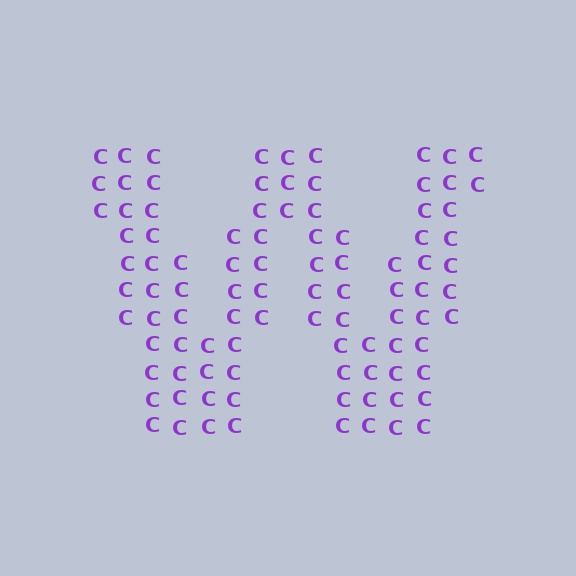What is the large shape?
The large shape is the letter W.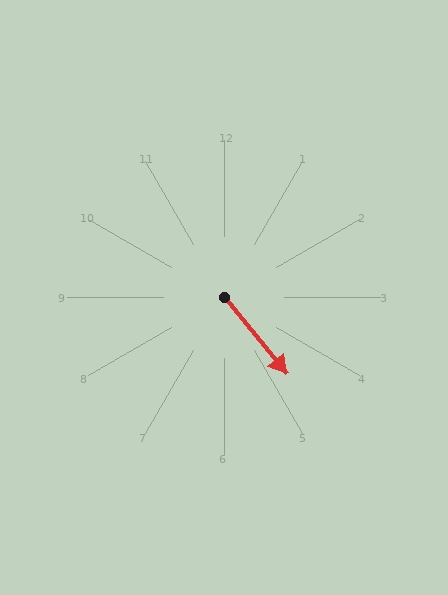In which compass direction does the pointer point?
Southeast.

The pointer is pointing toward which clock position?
Roughly 5 o'clock.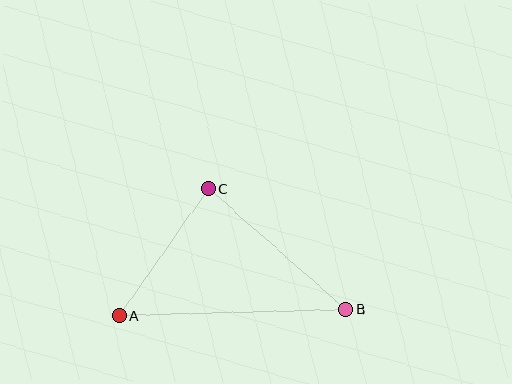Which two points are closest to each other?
Points A and C are closest to each other.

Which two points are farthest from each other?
Points A and B are farthest from each other.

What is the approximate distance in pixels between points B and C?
The distance between B and C is approximately 183 pixels.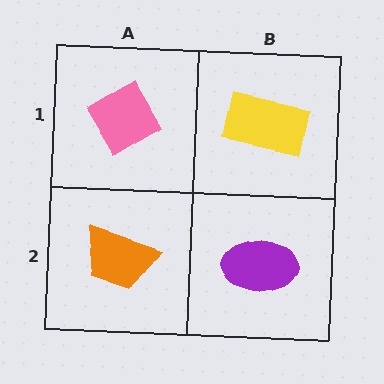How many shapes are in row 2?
2 shapes.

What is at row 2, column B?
A purple ellipse.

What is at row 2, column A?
An orange trapezoid.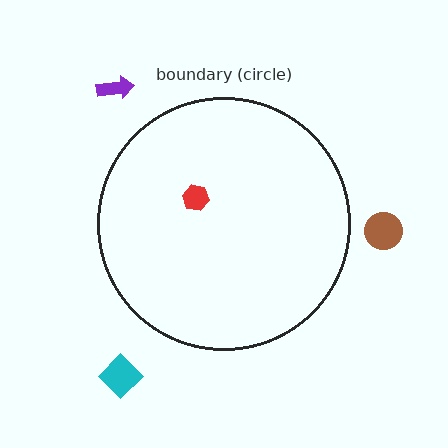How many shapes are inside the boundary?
1 inside, 3 outside.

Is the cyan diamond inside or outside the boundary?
Outside.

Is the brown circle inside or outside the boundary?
Outside.